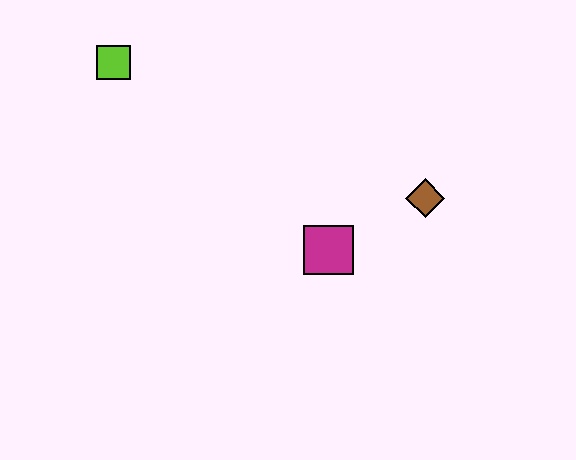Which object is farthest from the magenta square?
The lime square is farthest from the magenta square.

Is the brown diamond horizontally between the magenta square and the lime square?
No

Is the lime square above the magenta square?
Yes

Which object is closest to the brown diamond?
The magenta square is closest to the brown diamond.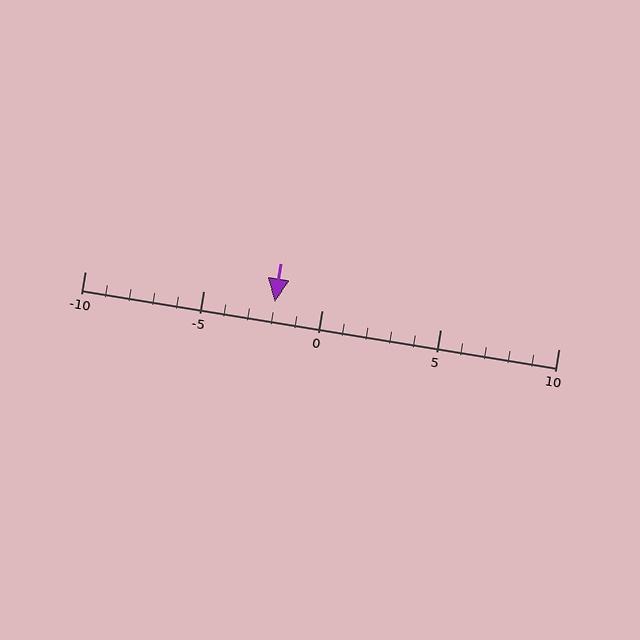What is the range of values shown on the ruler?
The ruler shows values from -10 to 10.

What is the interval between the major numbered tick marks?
The major tick marks are spaced 5 units apart.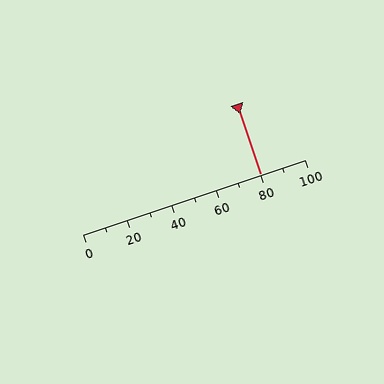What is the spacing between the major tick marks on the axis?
The major ticks are spaced 20 apart.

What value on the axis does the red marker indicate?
The marker indicates approximately 80.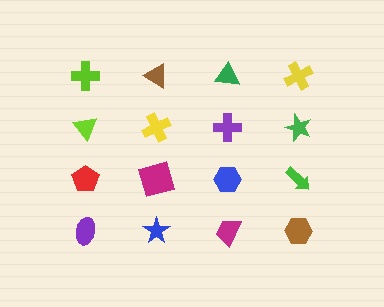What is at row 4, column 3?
A magenta trapezoid.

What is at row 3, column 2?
A magenta square.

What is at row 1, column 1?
A lime cross.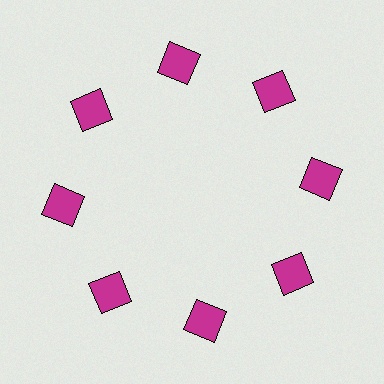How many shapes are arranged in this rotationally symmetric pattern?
There are 8 shapes, arranged in 8 groups of 1.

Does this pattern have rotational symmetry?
Yes, this pattern has 8-fold rotational symmetry. It looks the same after rotating 45 degrees around the center.